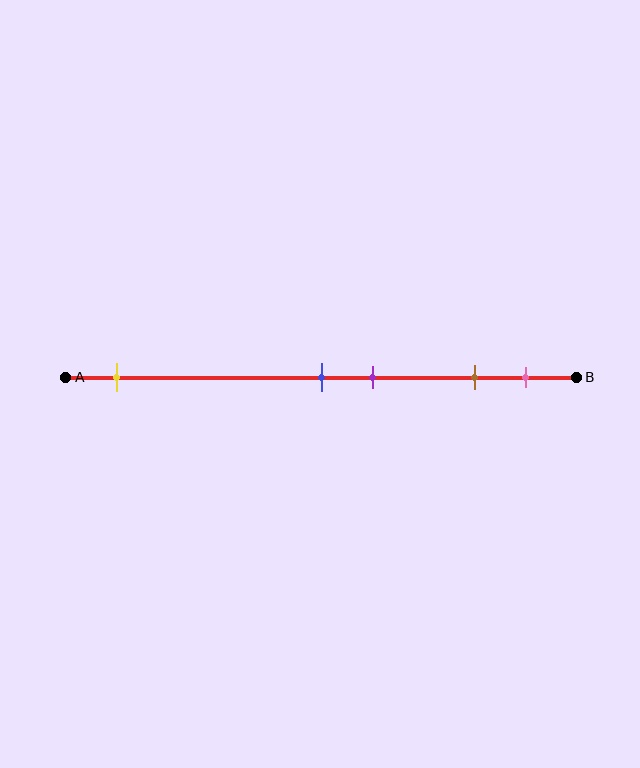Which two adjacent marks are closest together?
The blue and purple marks are the closest adjacent pair.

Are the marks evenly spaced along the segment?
No, the marks are not evenly spaced.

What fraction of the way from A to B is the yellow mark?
The yellow mark is approximately 10% (0.1) of the way from A to B.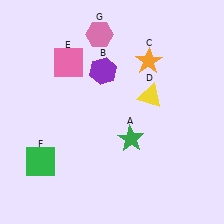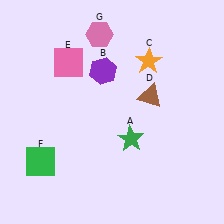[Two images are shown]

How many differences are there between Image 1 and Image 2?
There is 1 difference between the two images.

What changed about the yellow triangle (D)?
In Image 1, D is yellow. In Image 2, it changed to brown.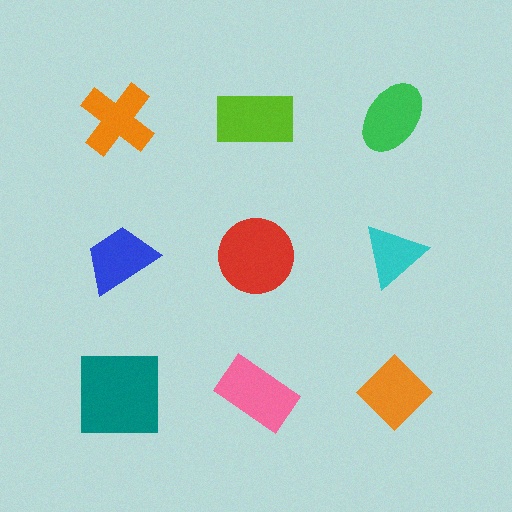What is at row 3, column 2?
A pink rectangle.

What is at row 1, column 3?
A green ellipse.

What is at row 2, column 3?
A cyan triangle.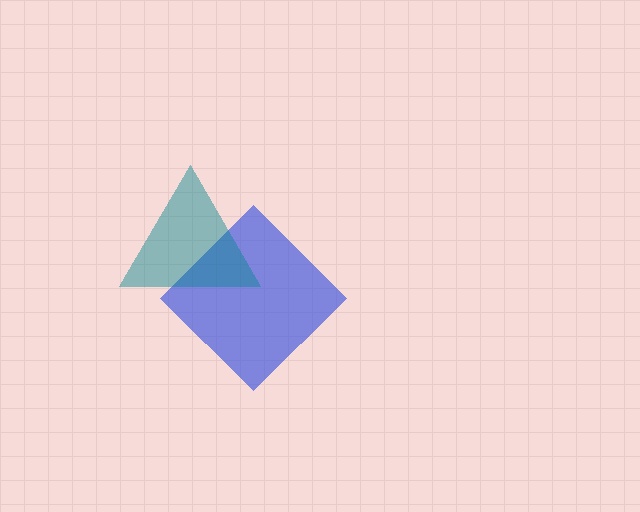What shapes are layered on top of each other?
The layered shapes are: a blue diamond, a teal triangle.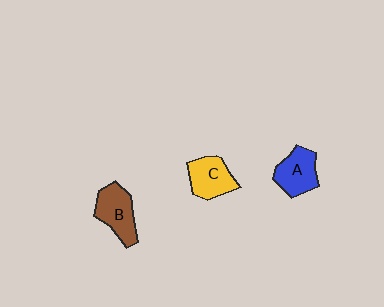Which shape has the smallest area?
Shape C (yellow).